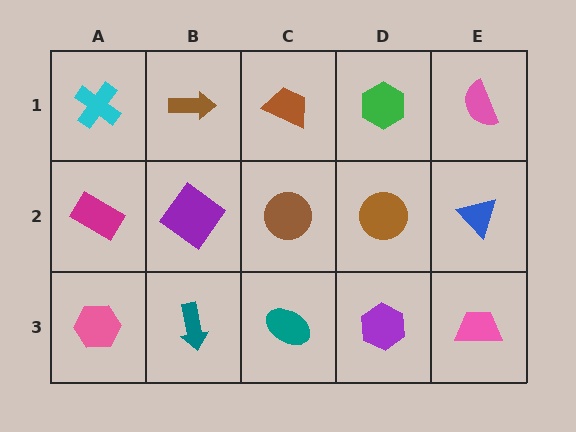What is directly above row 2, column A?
A cyan cross.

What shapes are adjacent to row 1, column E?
A blue triangle (row 2, column E), a green hexagon (row 1, column D).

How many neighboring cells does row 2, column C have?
4.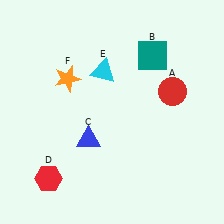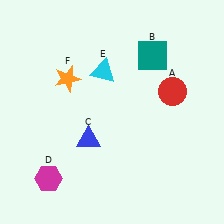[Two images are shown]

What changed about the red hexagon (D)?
In Image 1, D is red. In Image 2, it changed to magenta.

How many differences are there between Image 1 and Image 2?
There is 1 difference between the two images.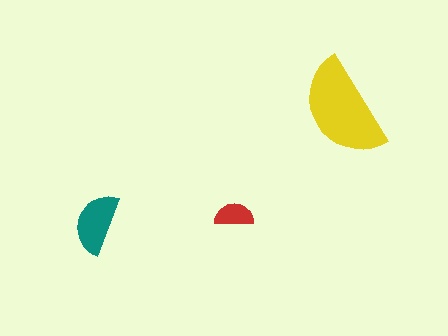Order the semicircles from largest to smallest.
the yellow one, the teal one, the red one.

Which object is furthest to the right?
The yellow semicircle is rightmost.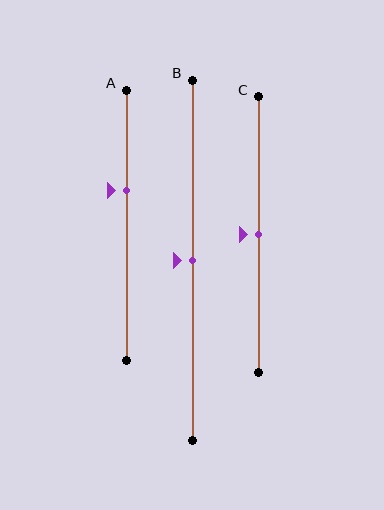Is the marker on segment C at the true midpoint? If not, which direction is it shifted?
Yes, the marker on segment C is at the true midpoint.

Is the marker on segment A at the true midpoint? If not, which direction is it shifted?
No, the marker on segment A is shifted upward by about 13% of the segment length.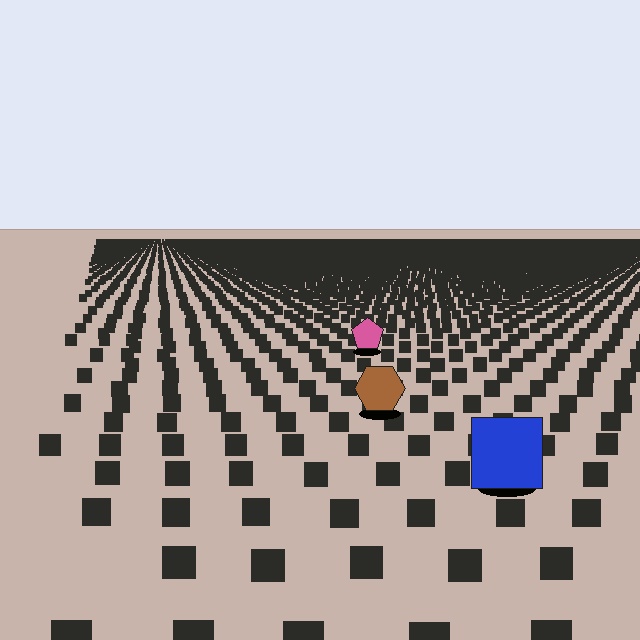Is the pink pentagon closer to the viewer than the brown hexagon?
No. The brown hexagon is closer — you can tell from the texture gradient: the ground texture is coarser near it.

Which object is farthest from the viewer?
The pink pentagon is farthest from the viewer. It appears smaller and the ground texture around it is denser.